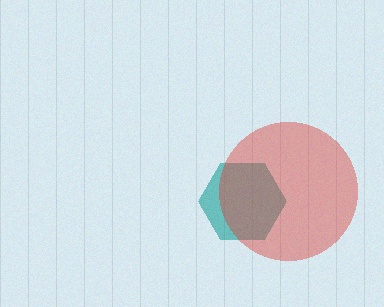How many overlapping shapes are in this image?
There are 2 overlapping shapes in the image.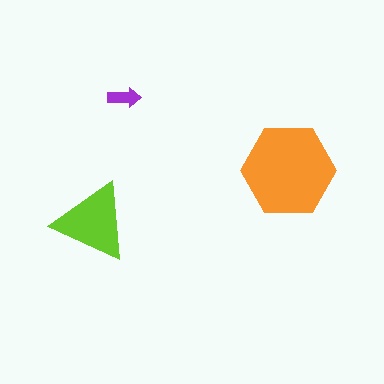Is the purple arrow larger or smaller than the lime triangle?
Smaller.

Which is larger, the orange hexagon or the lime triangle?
The orange hexagon.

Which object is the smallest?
The purple arrow.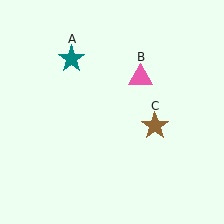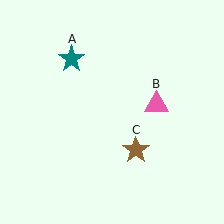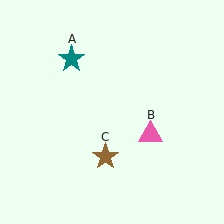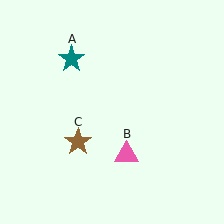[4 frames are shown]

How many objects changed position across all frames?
2 objects changed position: pink triangle (object B), brown star (object C).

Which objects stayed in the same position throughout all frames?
Teal star (object A) remained stationary.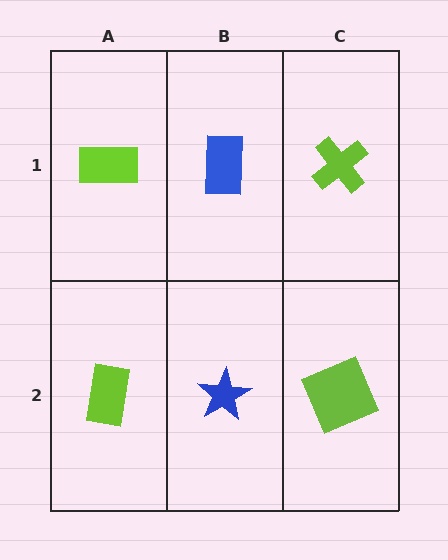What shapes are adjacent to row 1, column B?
A blue star (row 2, column B), a lime rectangle (row 1, column A), a lime cross (row 1, column C).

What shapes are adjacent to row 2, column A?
A lime rectangle (row 1, column A), a blue star (row 2, column B).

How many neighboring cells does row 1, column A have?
2.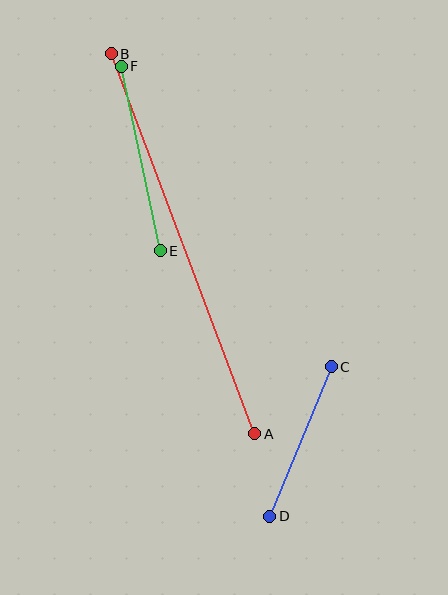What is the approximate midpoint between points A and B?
The midpoint is at approximately (183, 244) pixels.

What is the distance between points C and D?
The distance is approximately 161 pixels.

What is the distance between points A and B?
The distance is approximately 407 pixels.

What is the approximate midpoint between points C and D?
The midpoint is at approximately (300, 442) pixels.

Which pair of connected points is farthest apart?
Points A and B are farthest apart.